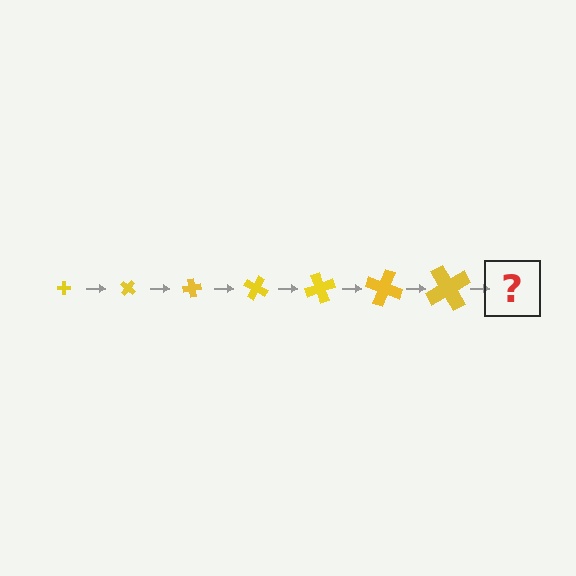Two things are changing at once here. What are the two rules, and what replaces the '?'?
The two rules are that the cross grows larger each step and it rotates 40 degrees each step. The '?' should be a cross, larger than the previous one and rotated 280 degrees from the start.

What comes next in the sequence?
The next element should be a cross, larger than the previous one and rotated 280 degrees from the start.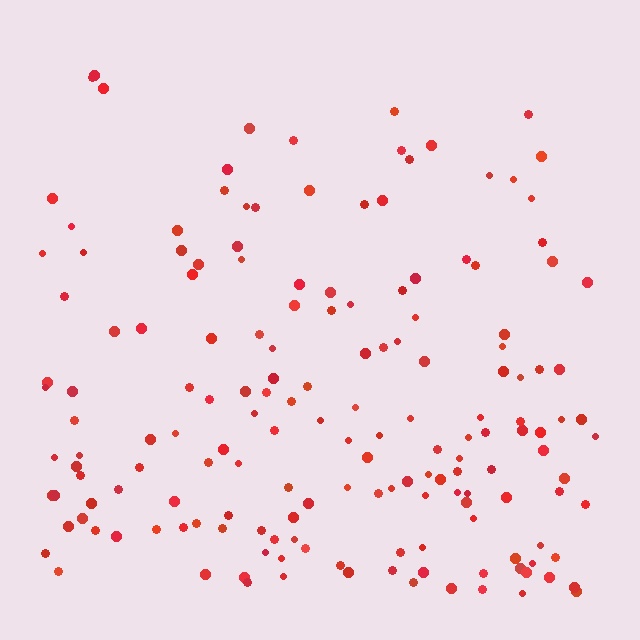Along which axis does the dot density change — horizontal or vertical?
Vertical.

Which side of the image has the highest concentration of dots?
The bottom.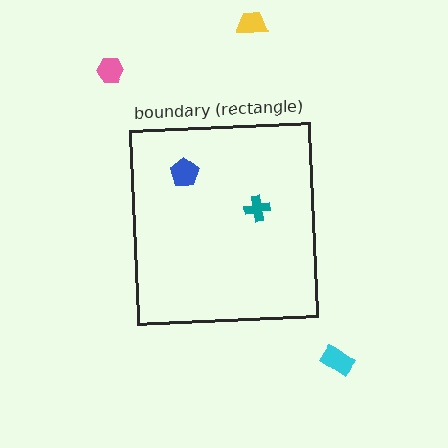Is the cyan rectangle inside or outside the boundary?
Outside.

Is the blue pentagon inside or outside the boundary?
Inside.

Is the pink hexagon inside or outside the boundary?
Outside.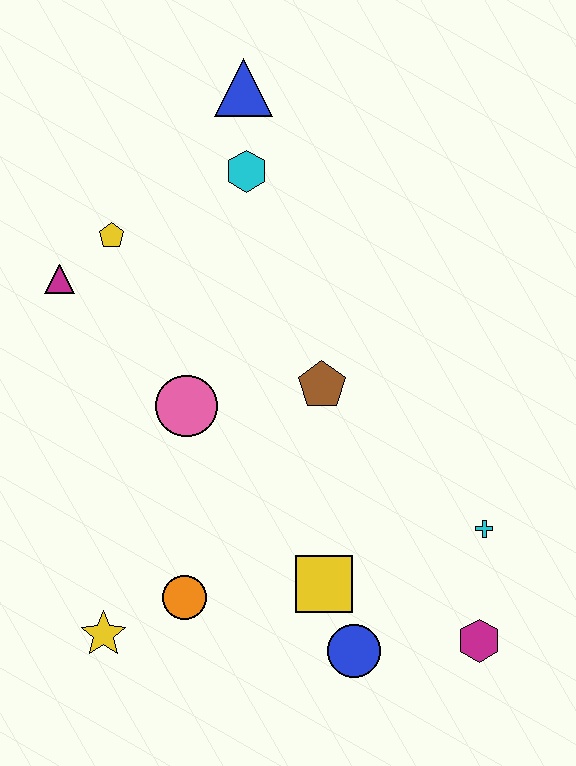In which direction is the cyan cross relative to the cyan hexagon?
The cyan cross is below the cyan hexagon.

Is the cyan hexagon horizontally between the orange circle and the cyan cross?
Yes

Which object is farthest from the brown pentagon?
The yellow star is farthest from the brown pentagon.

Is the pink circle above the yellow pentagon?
No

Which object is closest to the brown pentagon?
The pink circle is closest to the brown pentagon.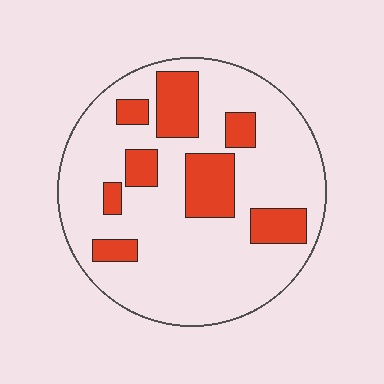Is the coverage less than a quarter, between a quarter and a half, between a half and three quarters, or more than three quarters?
Less than a quarter.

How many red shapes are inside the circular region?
8.